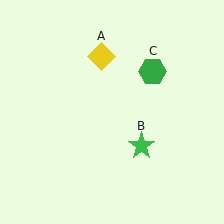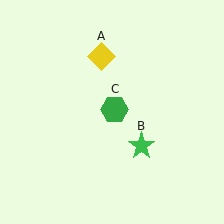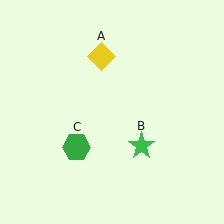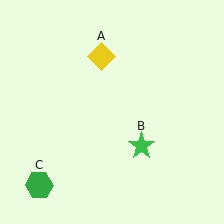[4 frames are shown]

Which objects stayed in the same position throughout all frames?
Yellow diamond (object A) and green star (object B) remained stationary.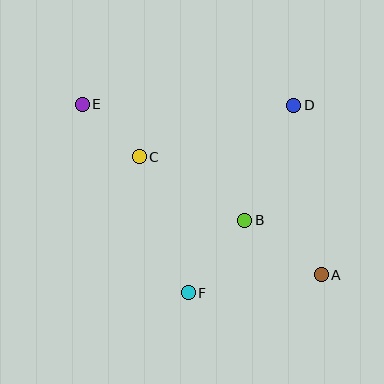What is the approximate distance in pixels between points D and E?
The distance between D and E is approximately 212 pixels.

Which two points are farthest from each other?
Points A and E are farthest from each other.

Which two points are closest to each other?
Points C and E are closest to each other.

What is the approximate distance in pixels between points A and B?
The distance between A and B is approximately 94 pixels.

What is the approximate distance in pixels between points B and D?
The distance between B and D is approximately 125 pixels.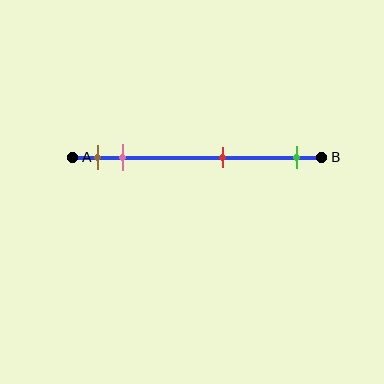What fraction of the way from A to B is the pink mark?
The pink mark is approximately 20% (0.2) of the way from A to B.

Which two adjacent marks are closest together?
The brown and pink marks are the closest adjacent pair.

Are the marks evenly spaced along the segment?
No, the marks are not evenly spaced.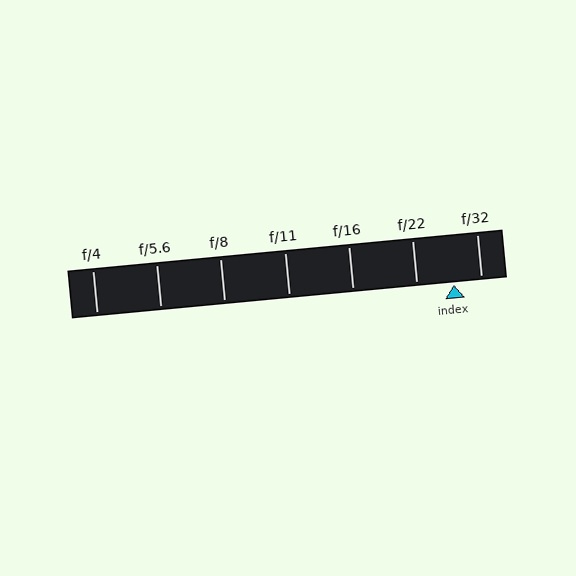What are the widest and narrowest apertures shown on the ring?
The widest aperture shown is f/4 and the narrowest is f/32.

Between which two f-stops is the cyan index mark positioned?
The index mark is between f/22 and f/32.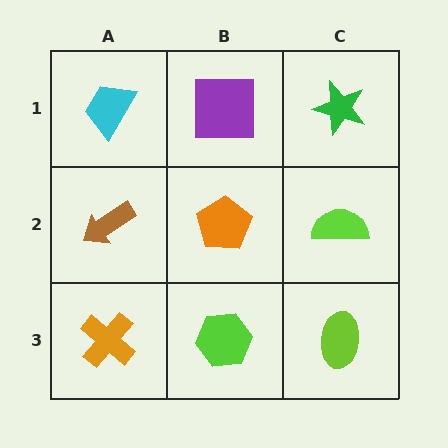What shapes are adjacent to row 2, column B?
A purple square (row 1, column B), a lime hexagon (row 3, column B), a brown arrow (row 2, column A), a lime semicircle (row 2, column C).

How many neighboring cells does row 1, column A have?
2.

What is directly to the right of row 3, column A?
A lime hexagon.